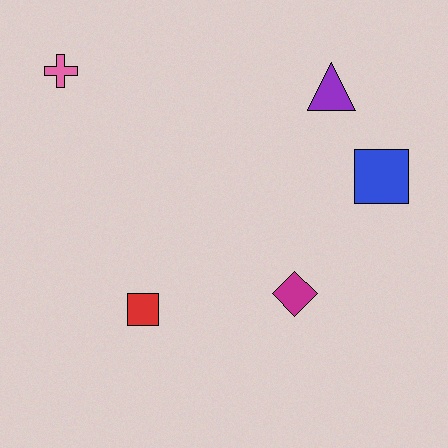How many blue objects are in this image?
There is 1 blue object.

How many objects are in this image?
There are 5 objects.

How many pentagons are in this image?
There are no pentagons.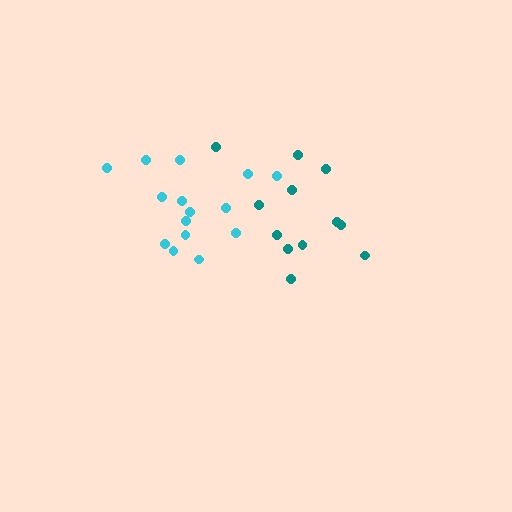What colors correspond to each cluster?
The clusters are colored: cyan, teal.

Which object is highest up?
The teal cluster is topmost.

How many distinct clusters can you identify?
There are 2 distinct clusters.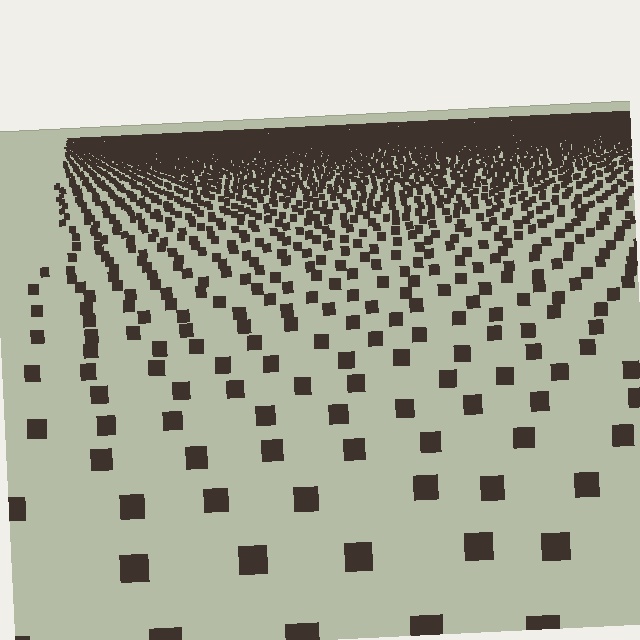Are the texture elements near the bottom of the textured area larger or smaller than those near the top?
Larger. Near the bottom, elements are closer to the viewer and appear at a bigger on-screen size.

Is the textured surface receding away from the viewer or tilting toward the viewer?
The surface is receding away from the viewer. Texture elements get smaller and denser toward the top.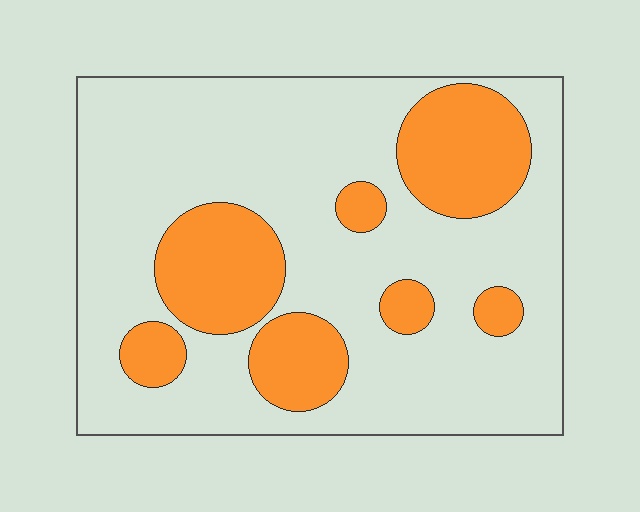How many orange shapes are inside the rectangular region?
7.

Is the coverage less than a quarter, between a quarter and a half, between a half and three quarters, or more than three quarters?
Between a quarter and a half.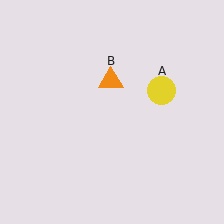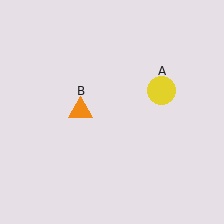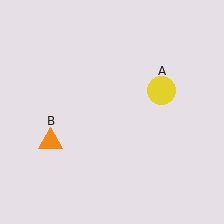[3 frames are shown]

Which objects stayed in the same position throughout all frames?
Yellow circle (object A) remained stationary.